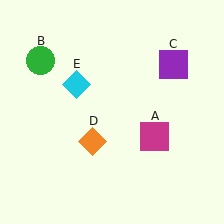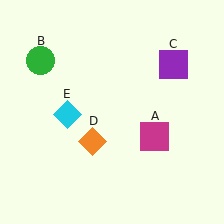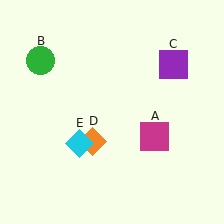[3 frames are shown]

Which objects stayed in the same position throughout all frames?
Magenta square (object A) and green circle (object B) and purple square (object C) and orange diamond (object D) remained stationary.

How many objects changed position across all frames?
1 object changed position: cyan diamond (object E).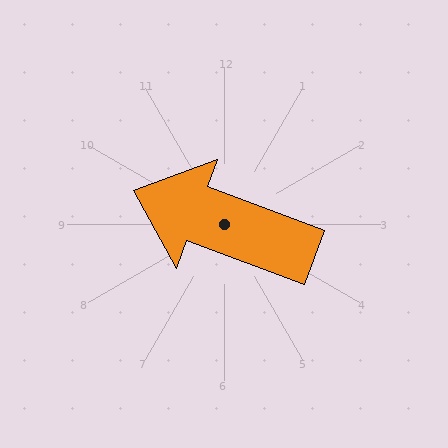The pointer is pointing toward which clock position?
Roughly 10 o'clock.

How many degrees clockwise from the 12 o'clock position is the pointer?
Approximately 291 degrees.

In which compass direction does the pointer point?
West.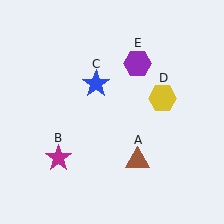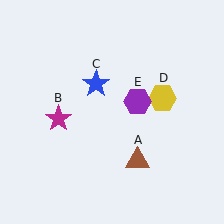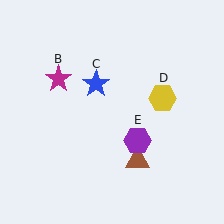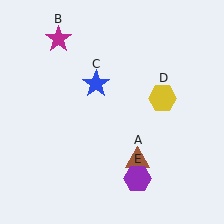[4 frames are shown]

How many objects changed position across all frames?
2 objects changed position: magenta star (object B), purple hexagon (object E).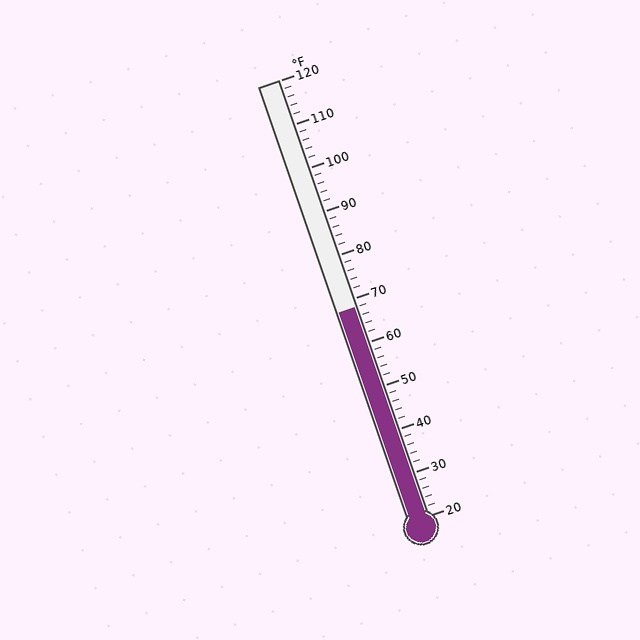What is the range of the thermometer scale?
The thermometer scale ranges from 20°F to 120°F.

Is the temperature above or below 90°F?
The temperature is below 90°F.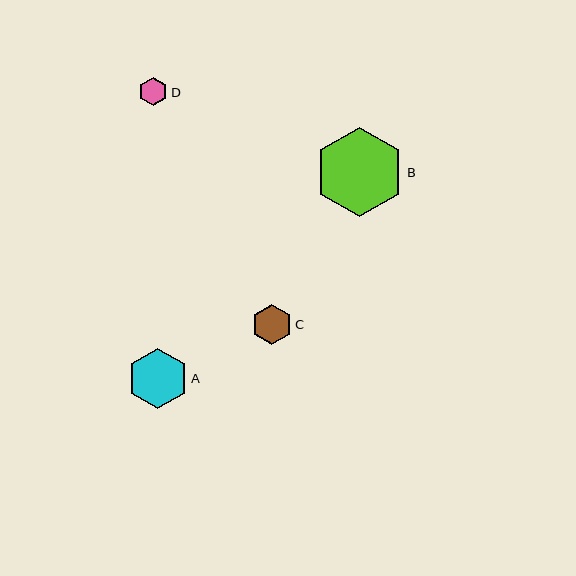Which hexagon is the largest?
Hexagon B is the largest with a size of approximately 89 pixels.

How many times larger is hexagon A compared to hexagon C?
Hexagon A is approximately 1.5 times the size of hexagon C.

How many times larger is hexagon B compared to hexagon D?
Hexagon B is approximately 3.1 times the size of hexagon D.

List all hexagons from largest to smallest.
From largest to smallest: B, A, C, D.